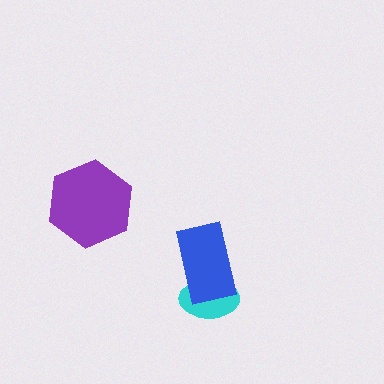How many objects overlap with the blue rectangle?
1 object overlaps with the blue rectangle.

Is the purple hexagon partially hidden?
No, no other shape covers it.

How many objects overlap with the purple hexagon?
0 objects overlap with the purple hexagon.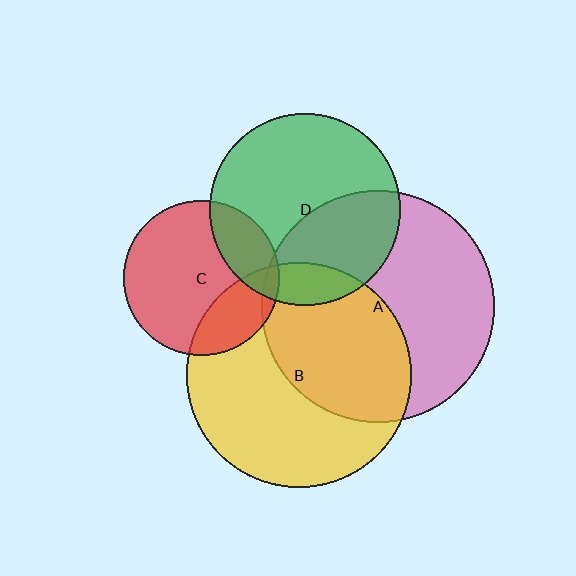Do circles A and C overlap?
Yes.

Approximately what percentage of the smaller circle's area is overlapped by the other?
Approximately 5%.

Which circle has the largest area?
Circle A (pink).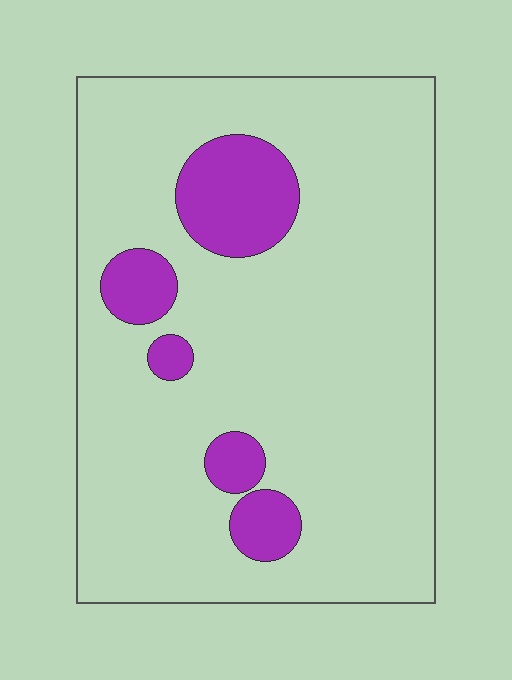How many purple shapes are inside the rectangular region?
5.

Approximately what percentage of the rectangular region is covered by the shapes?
Approximately 15%.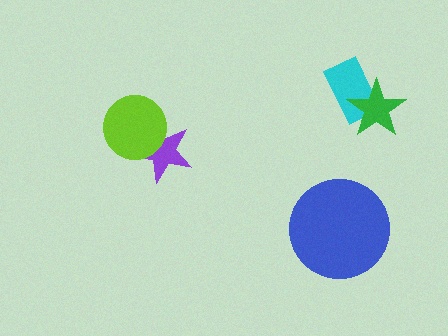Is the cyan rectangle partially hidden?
Yes, it is partially covered by another shape.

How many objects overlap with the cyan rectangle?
1 object overlaps with the cyan rectangle.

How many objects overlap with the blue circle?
0 objects overlap with the blue circle.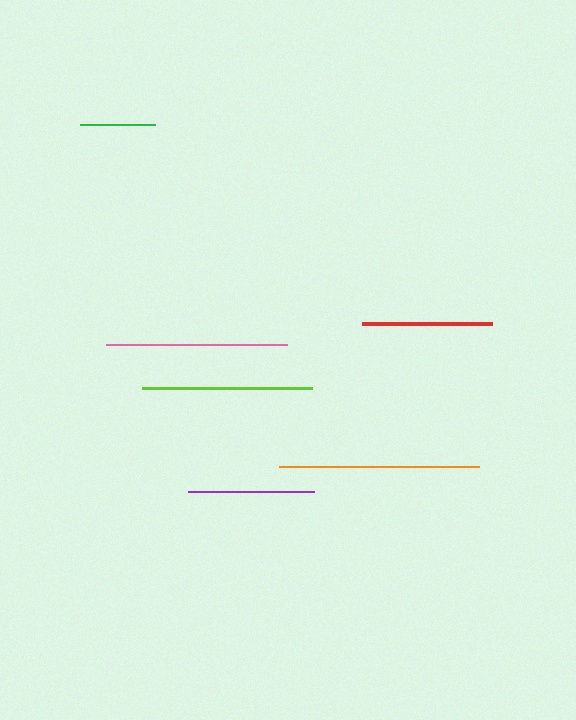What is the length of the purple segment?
The purple segment is approximately 127 pixels long.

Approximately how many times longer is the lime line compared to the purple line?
The lime line is approximately 1.3 times the length of the purple line.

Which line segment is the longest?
The orange line is the longest at approximately 200 pixels.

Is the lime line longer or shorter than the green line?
The lime line is longer than the green line.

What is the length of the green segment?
The green segment is approximately 75 pixels long.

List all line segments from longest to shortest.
From longest to shortest: orange, pink, lime, red, purple, green.